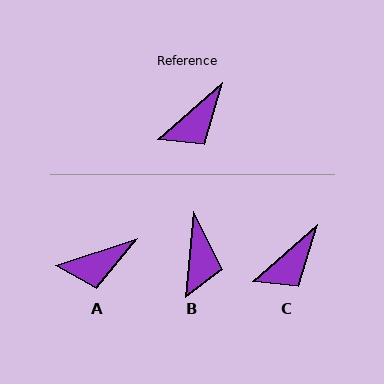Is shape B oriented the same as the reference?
No, it is off by about 43 degrees.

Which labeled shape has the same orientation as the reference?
C.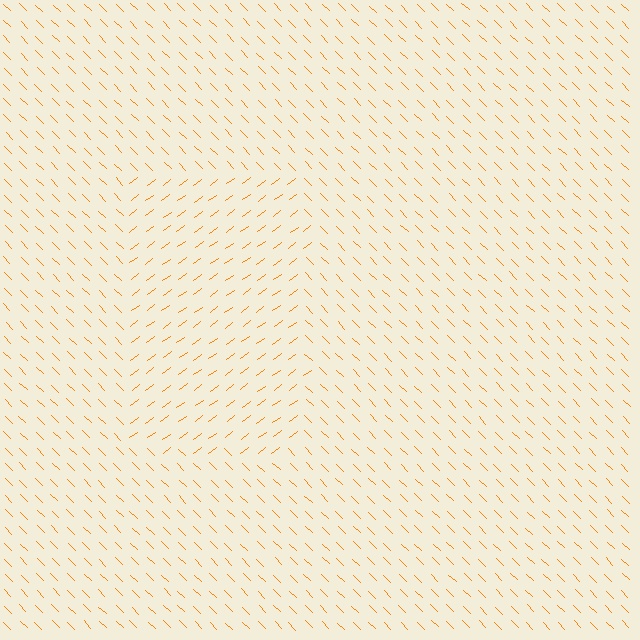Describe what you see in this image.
The image is filled with small orange line segments. A rectangle region in the image has lines oriented differently from the surrounding lines, creating a visible texture boundary.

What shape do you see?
I see a rectangle.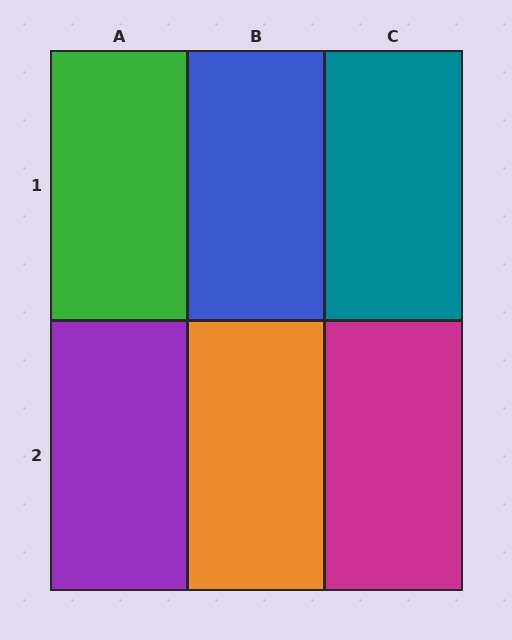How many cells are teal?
1 cell is teal.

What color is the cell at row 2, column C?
Magenta.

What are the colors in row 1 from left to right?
Green, blue, teal.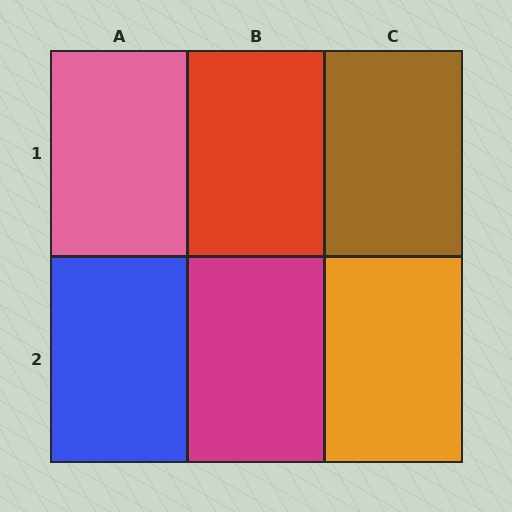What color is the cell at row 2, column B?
Magenta.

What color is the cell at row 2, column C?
Orange.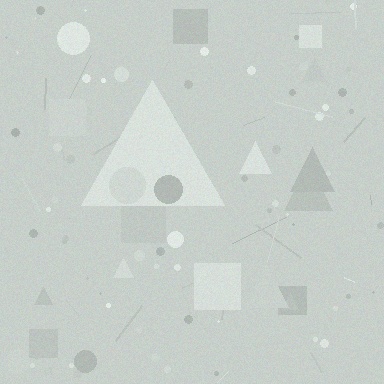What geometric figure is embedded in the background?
A triangle is embedded in the background.